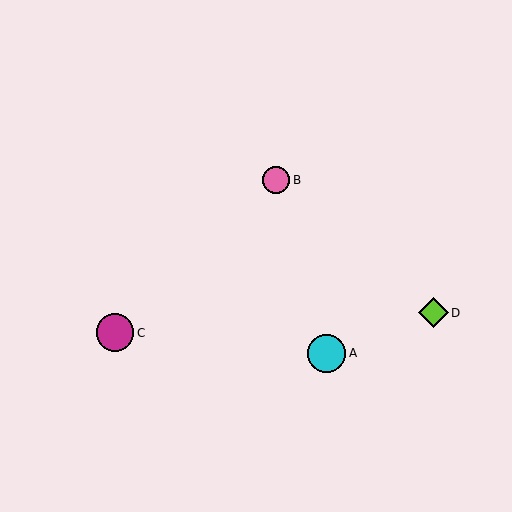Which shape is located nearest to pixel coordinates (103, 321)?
The magenta circle (labeled C) at (115, 333) is nearest to that location.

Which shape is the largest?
The cyan circle (labeled A) is the largest.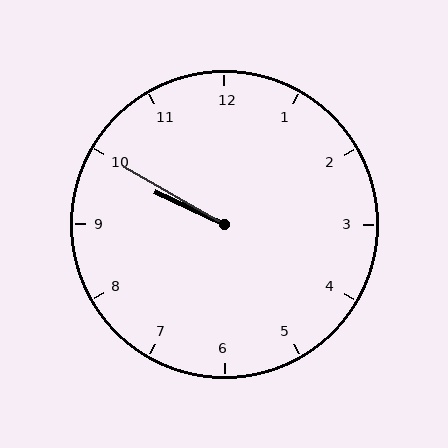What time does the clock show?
9:50.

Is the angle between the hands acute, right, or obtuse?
It is acute.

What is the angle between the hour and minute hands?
Approximately 5 degrees.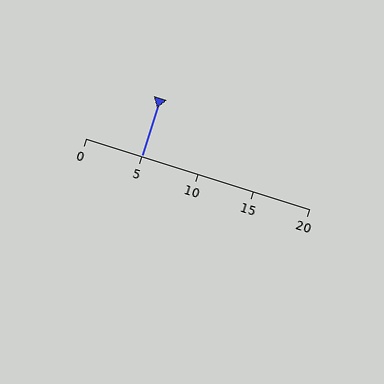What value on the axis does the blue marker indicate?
The marker indicates approximately 5.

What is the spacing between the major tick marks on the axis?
The major ticks are spaced 5 apart.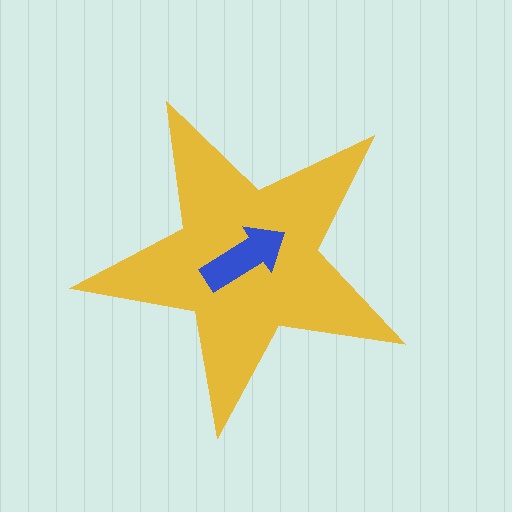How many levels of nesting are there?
2.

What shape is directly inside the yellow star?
The blue arrow.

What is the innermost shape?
The blue arrow.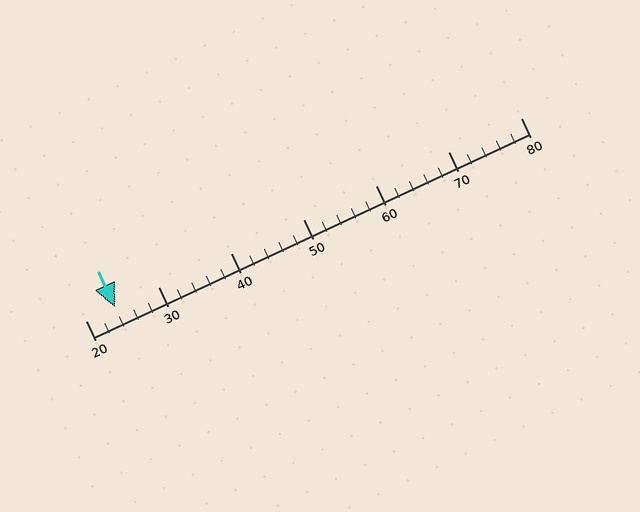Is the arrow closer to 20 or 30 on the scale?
The arrow is closer to 20.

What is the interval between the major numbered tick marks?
The major tick marks are spaced 10 units apart.